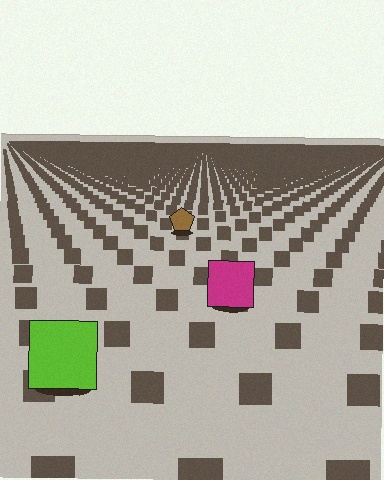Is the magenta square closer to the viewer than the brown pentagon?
Yes. The magenta square is closer — you can tell from the texture gradient: the ground texture is coarser near it.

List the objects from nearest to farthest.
From nearest to farthest: the lime square, the magenta square, the brown pentagon.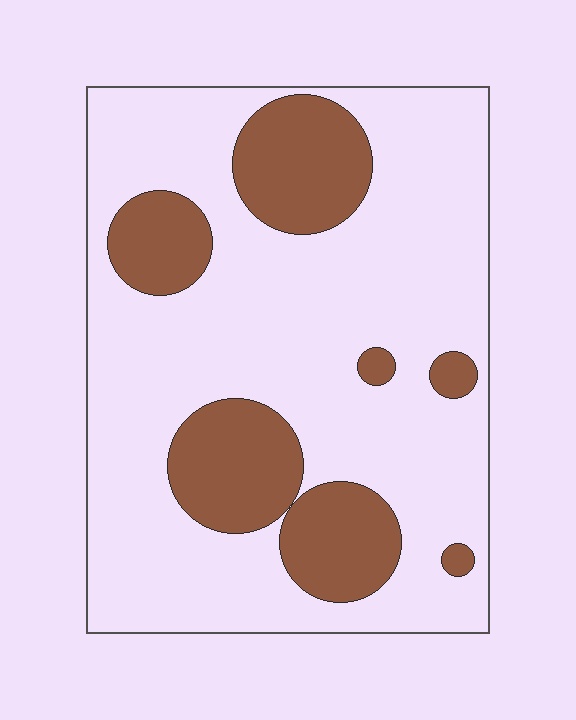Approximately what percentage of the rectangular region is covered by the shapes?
Approximately 25%.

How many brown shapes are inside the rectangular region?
7.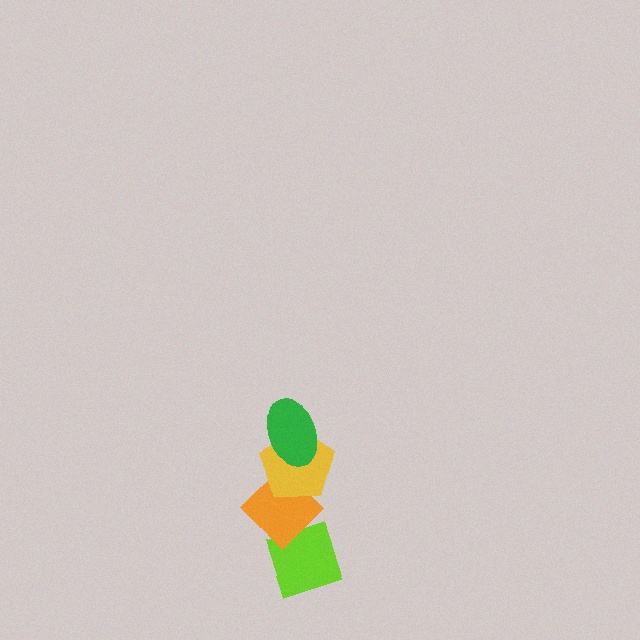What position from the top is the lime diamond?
The lime diamond is 4th from the top.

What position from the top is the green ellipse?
The green ellipse is 1st from the top.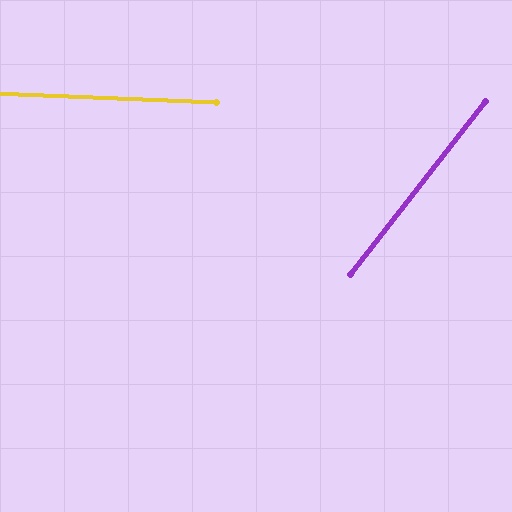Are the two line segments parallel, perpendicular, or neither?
Neither parallel nor perpendicular — they differ by about 54°.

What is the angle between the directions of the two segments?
Approximately 54 degrees.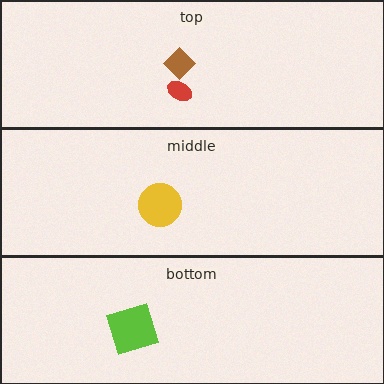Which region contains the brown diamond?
The top region.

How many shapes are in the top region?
2.